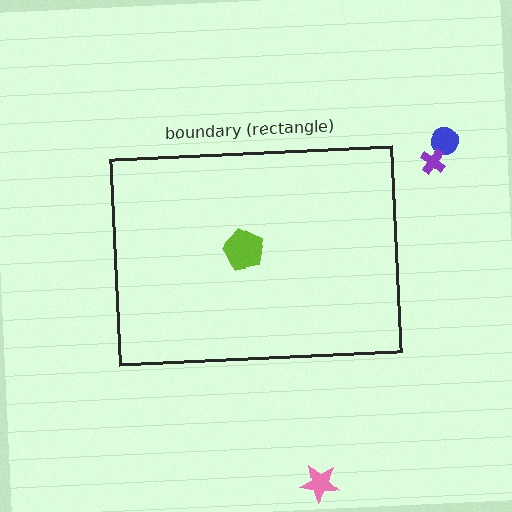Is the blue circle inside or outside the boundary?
Outside.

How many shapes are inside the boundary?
1 inside, 3 outside.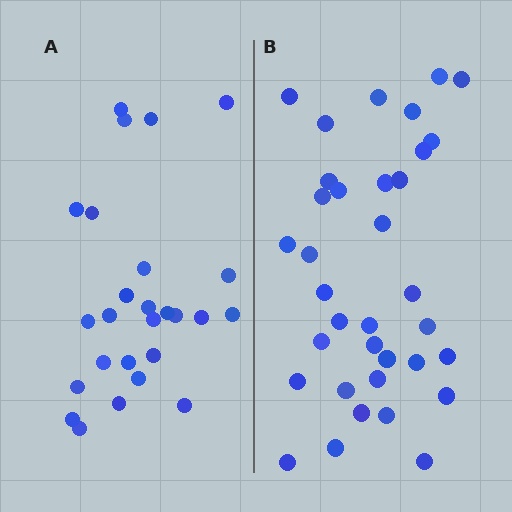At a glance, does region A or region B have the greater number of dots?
Region B (the right region) has more dots.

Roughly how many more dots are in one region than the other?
Region B has roughly 8 or so more dots than region A.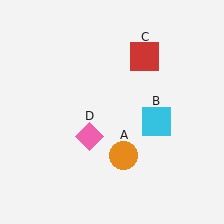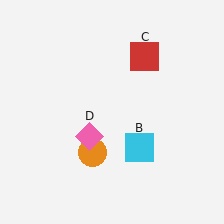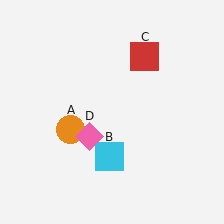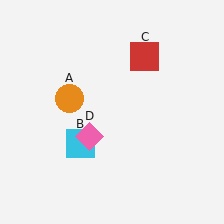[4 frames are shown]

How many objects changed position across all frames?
2 objects changed position: orange circle (object A), cyan square (object B).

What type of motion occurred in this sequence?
The orange circle (object A), cyan square (object B) rotated clockwise around the center of the scene.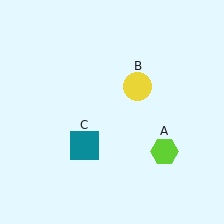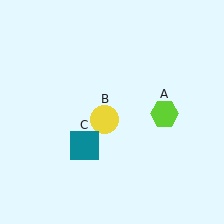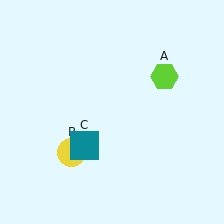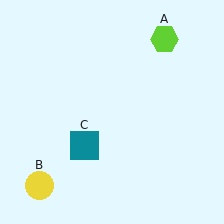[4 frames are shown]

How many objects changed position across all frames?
2 objects changed position: lime hexagon (object A), yellow circle (object B).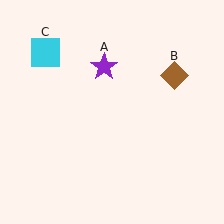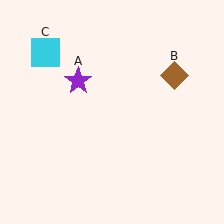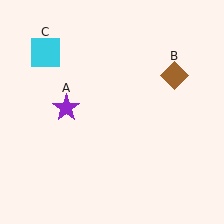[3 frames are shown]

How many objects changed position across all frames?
1 object changed position: purple star (object A).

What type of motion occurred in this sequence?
The purple star (object A) rotated counterclockwise around the center of the scene.